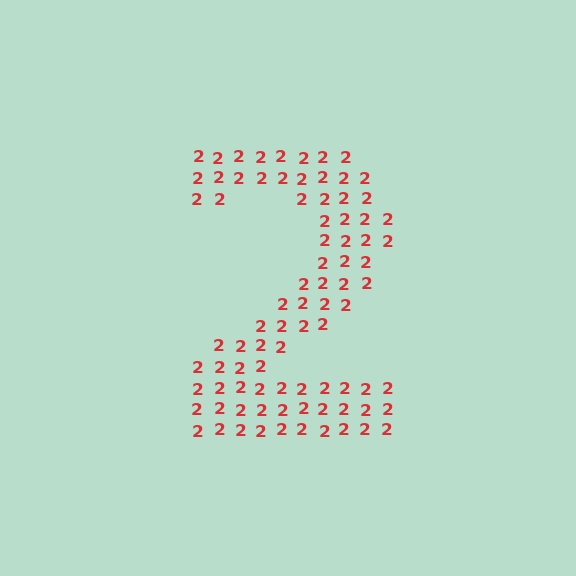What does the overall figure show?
The overall figure shows the digit 2.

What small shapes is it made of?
It is made of small digit 2's.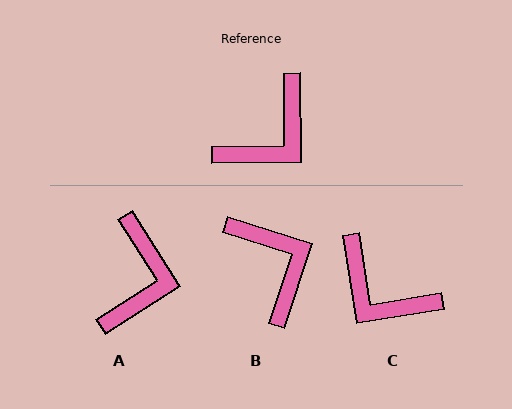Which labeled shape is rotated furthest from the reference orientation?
C, about 82 degrees away.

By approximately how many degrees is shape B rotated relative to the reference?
Approximately 71 degrees counter-clockwise.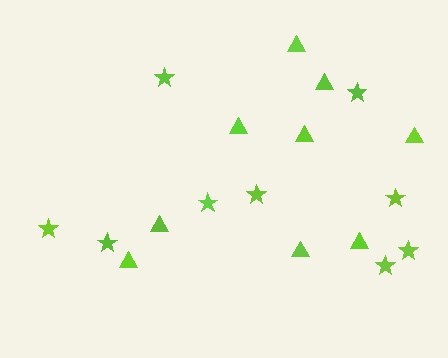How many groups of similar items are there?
There are 2 groups: one group of triangles (9) and one group of stars (9).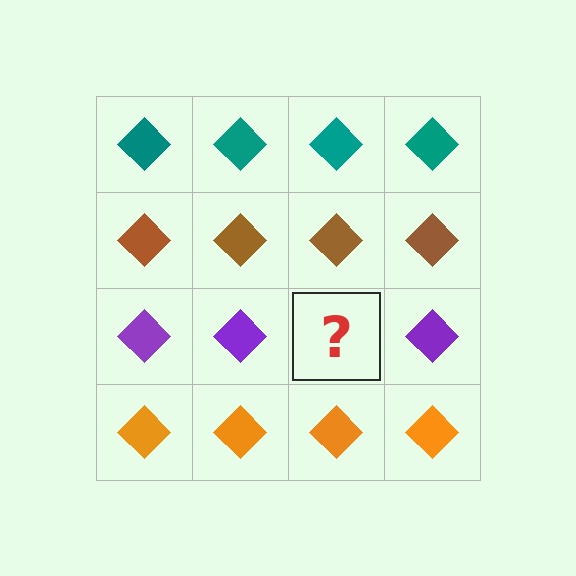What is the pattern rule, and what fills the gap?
The rule is that each row has a consistent color. The gap should be filled with a purple diamond.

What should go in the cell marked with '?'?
The missing cell should contain a purple diamond.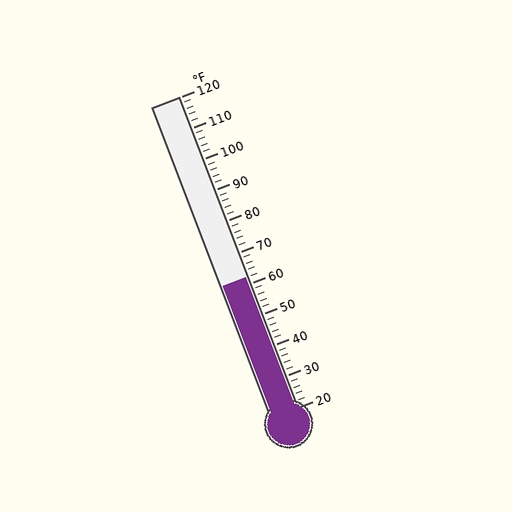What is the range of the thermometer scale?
The thermometer scale ranges from 20°F to 120°F.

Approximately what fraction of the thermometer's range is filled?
The thermometer is filled to approximately 40% of its range.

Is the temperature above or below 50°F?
The temperature is above 50°F.